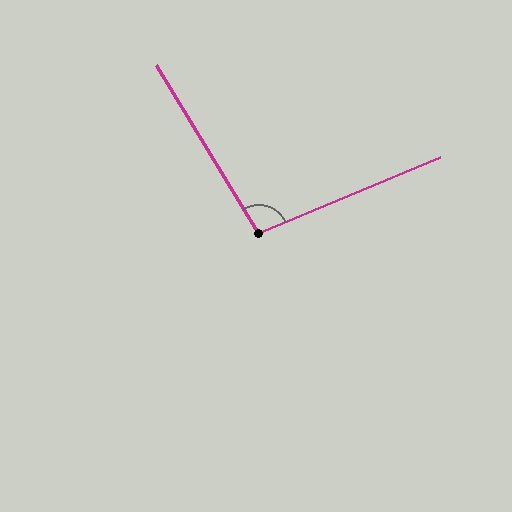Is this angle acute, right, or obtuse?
It is obtuse.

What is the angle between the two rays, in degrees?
Approximately 99 degrees.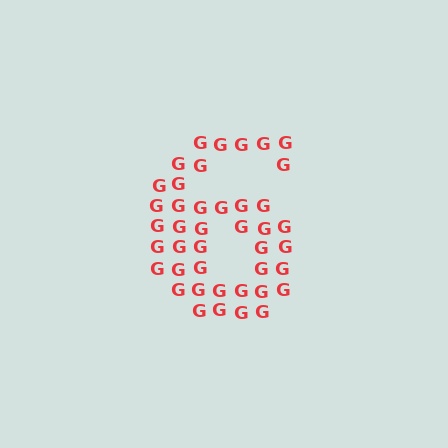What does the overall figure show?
The overall figure shows the digit 6.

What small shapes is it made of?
It is made of small letter G's.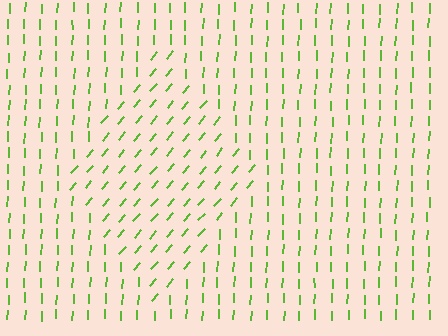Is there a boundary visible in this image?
Yes, there is a texture boundary formed by a change in line orientation.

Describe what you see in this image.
The image is filled with small lime line segments. A diamond region in the image has lines oriented differently from the surrounding lines, creating a visible texture boundary.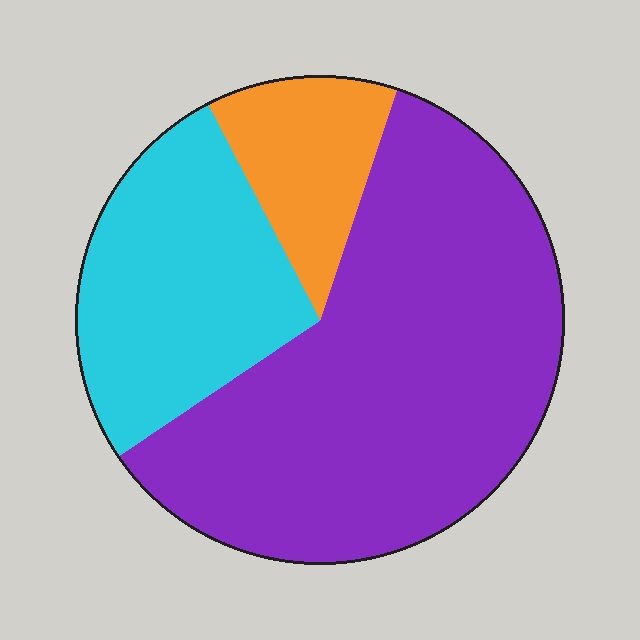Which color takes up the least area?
Orange, at roughly 15%.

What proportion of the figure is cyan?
Cyan takes up between a quarter and a half of the figure.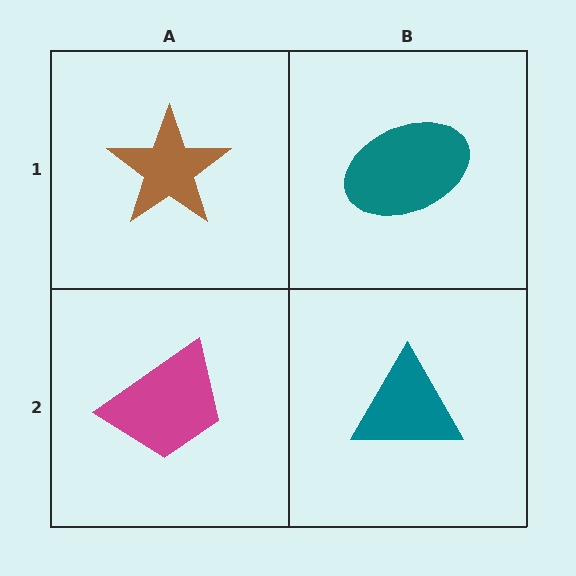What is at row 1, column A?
A brown star.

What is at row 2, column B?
A teal triangle.